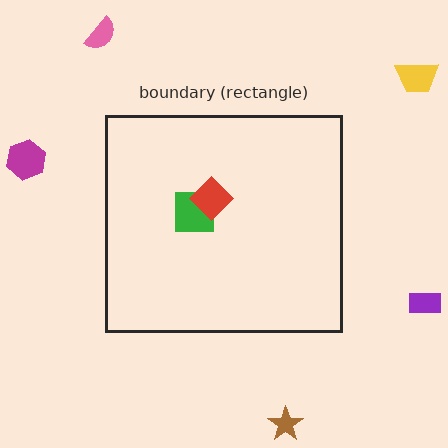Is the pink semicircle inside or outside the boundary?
Outside.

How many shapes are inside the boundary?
2 inside, 5 outside.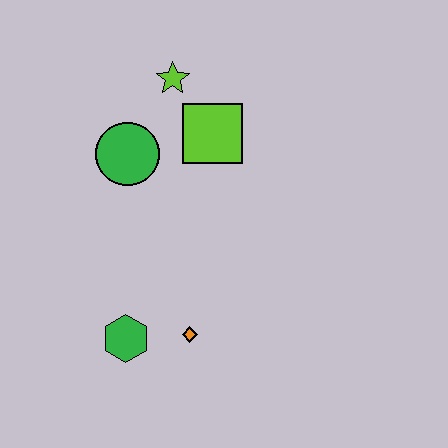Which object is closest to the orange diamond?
The green hexagon is closest to the orange diamond.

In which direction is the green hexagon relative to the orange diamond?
The green hexagon is to the left of the orange diamond.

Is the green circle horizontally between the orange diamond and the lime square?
No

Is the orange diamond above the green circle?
No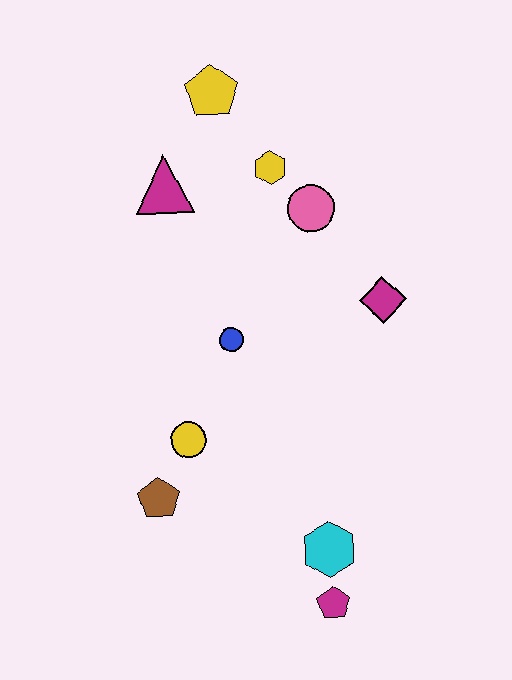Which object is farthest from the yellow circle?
The yellow pentagon is farthest from the yellow circle.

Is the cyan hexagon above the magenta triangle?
No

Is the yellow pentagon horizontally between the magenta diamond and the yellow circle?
Yes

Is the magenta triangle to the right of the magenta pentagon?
No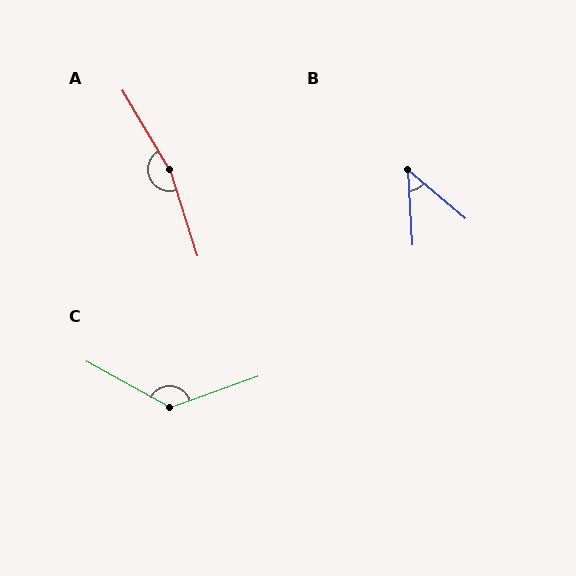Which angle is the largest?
A, at approximately 167 degrees.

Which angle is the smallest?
B, at approximately 46 degrees.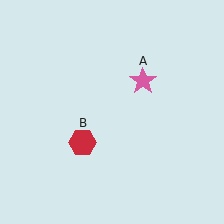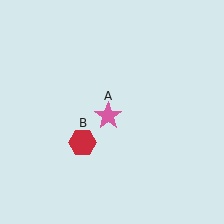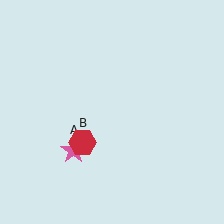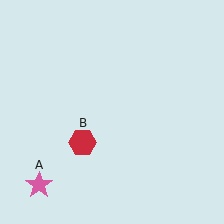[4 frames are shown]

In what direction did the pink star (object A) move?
The pink star (object A) moved down and to the left.